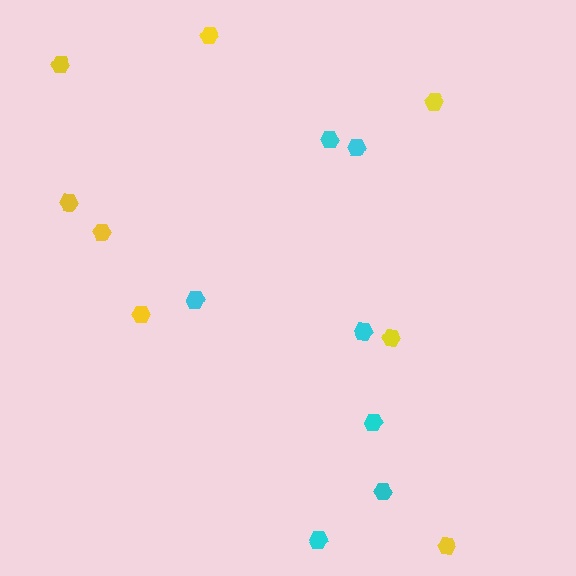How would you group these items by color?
There are 2 groups: one group of cyan hexagons (7) and one group of yellow hexagons (8).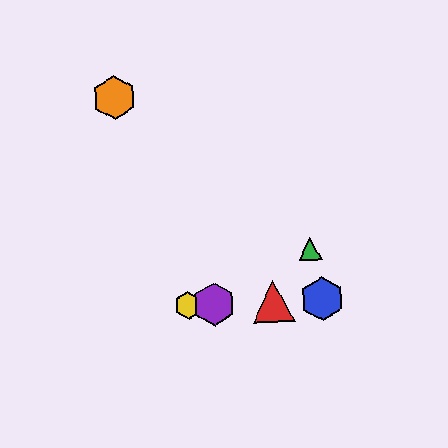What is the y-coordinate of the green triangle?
The green triangle is at y≈249.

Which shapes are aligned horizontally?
The red triangle, the blue hexagon, the yellow hexagon, the purple hexagon are aligned horizontally.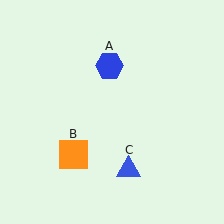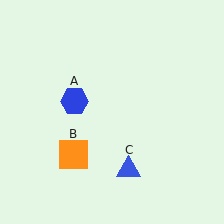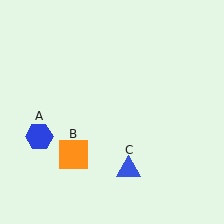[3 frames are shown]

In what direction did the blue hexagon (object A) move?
The blue hexagon (object A) moved down and to the left.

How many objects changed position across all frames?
1 object changed position: blue hexagon (object A).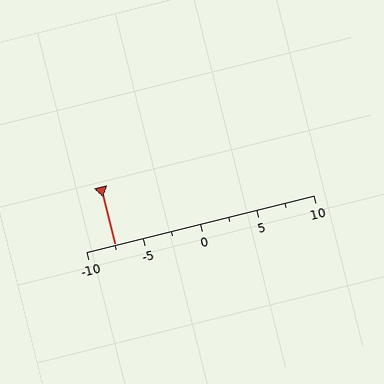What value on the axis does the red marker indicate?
The marker indicates approximately -7.5.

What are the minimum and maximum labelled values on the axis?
The axis runs from -10 to 10.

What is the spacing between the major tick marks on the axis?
The major ticks are spaced 5 apart.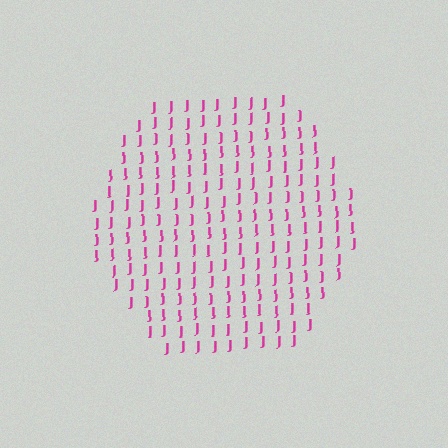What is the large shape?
The large shape is a hexagon.